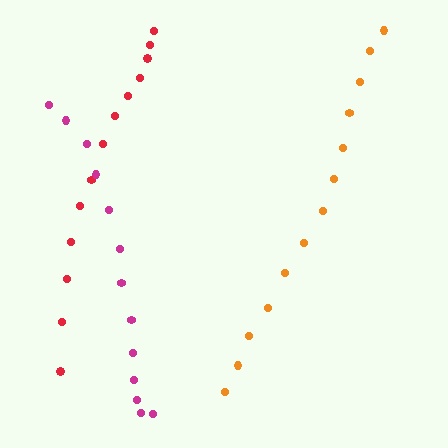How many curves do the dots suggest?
There are 3 distinct paths.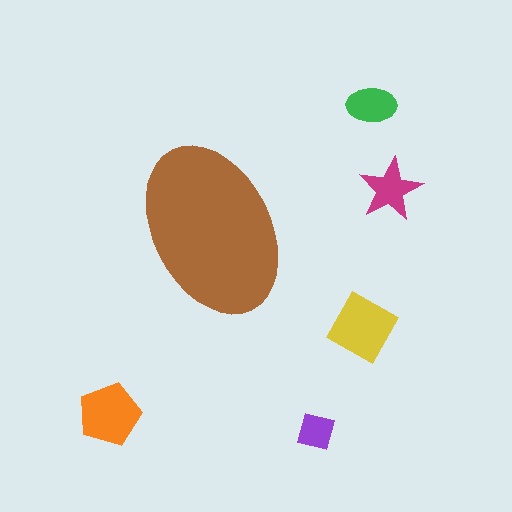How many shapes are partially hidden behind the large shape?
0 shapes are partially hidden.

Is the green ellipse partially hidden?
No, the green ellipse is fully visible.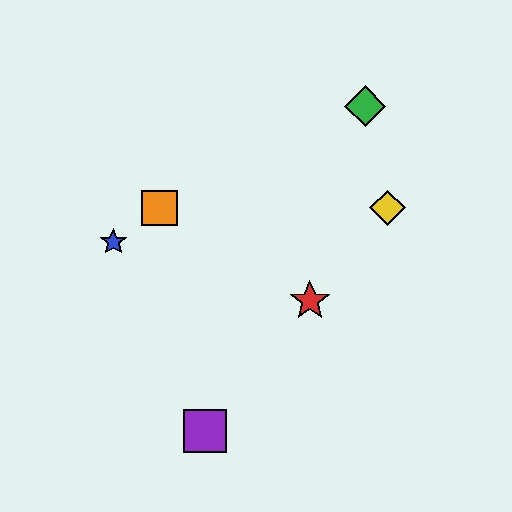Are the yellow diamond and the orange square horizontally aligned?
Yes, both are at y≈208.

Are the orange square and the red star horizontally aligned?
No, the orange square is at y≈208 and the red star is at y≈301.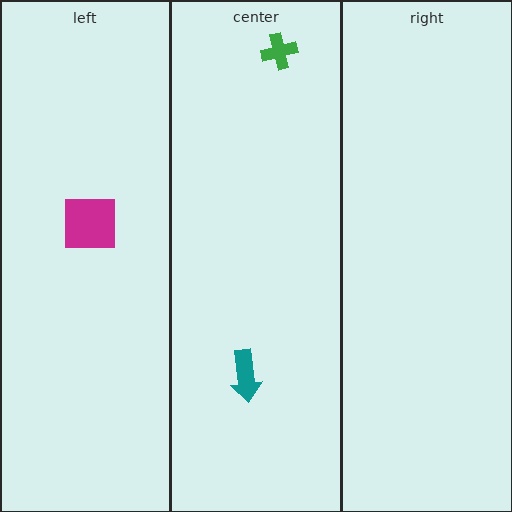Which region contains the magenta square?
The left region.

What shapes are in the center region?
The green cross, the teal arrow.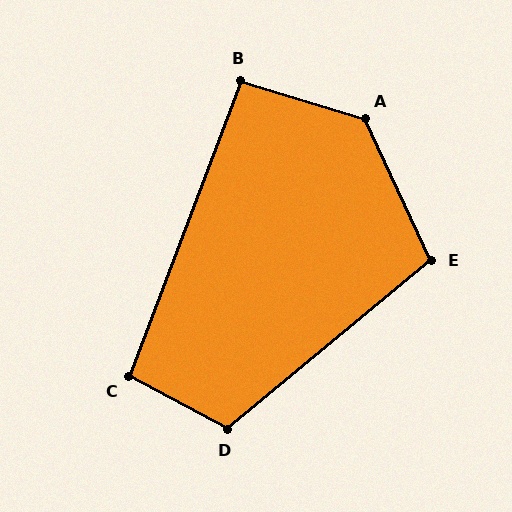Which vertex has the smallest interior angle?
B, at approximately 94 degrees.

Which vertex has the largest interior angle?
A, at approximately 132 degrees.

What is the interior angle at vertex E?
Approximately 105 degrees (obtuse).